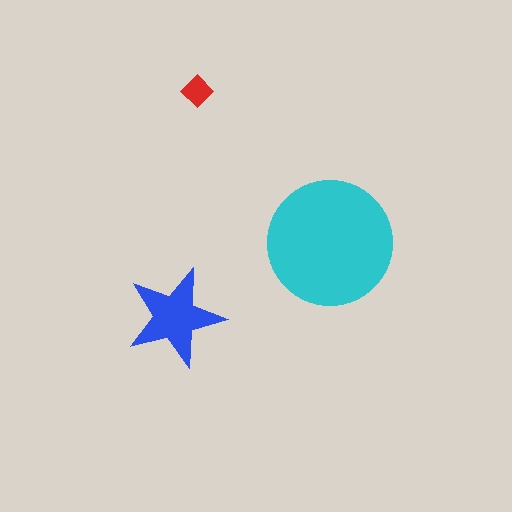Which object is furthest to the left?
The blue star is leftmost.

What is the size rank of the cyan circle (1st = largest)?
1st.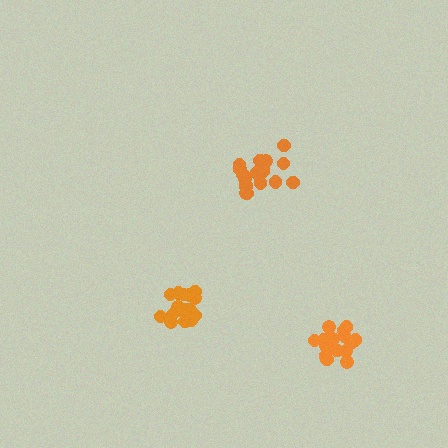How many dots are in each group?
Group 1: 19 dots, Group 2: 15 dots, Group 3: 18 dots (52 total).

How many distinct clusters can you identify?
There are 3 distinct clusters.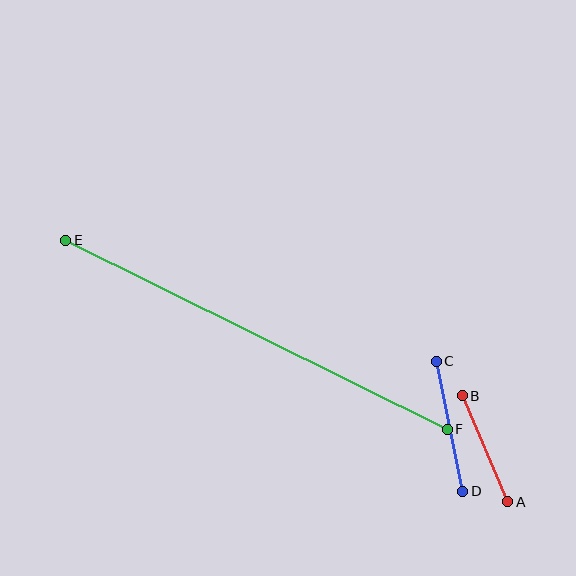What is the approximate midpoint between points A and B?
The midpoint is at approximately (485, 449) pixels.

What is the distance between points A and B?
The distance is approximately 115 pixels.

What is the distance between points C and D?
The distance is approximately 133 pixels.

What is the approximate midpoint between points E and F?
The midpoint is at approximately (257, 335) pixels.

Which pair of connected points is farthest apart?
Points E and F are farthest apart.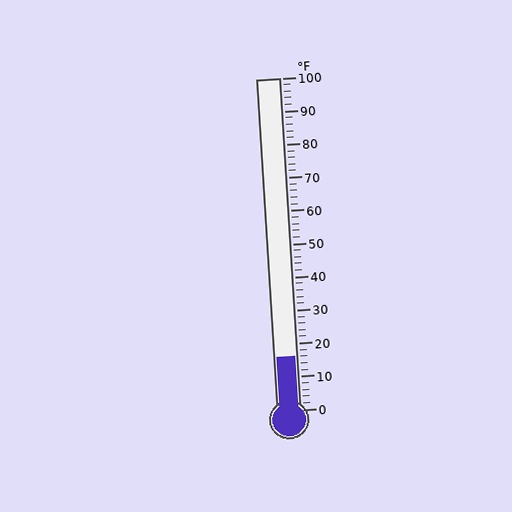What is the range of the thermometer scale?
The thermometer scale ranges from 0°F to 100°F.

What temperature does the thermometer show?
The thermometer shows approximately 16°F.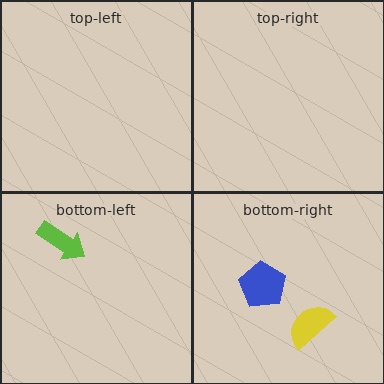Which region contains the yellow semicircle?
The bottom-right region.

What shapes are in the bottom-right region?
The yellow semicircle, the blue pentagon.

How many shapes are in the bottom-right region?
2.